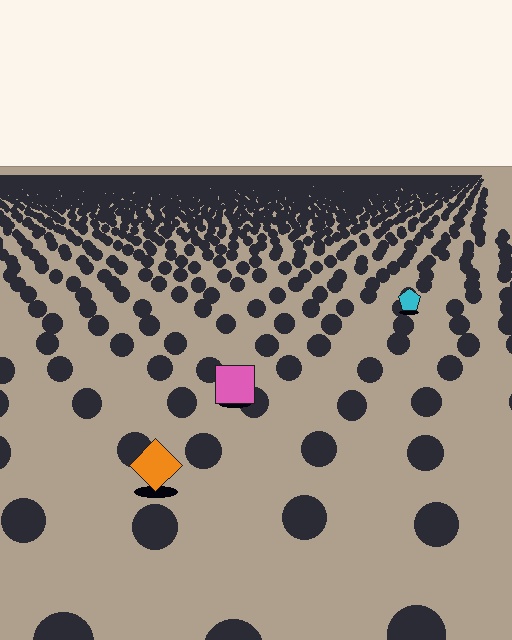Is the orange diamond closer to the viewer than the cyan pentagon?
Yes. The orange diamond is closer — you can tell from the texture gradient: the ground texture is coarser near it.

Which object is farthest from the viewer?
The cyan pentagon is farthest from the viewer. It appears smaller and the ground texture around it is denser.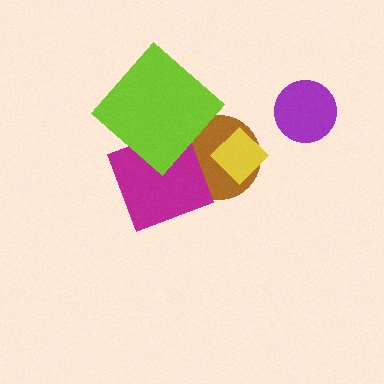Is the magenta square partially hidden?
Yes, it is partially covered by another shape.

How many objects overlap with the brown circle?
3 objects overlap with the brown circle.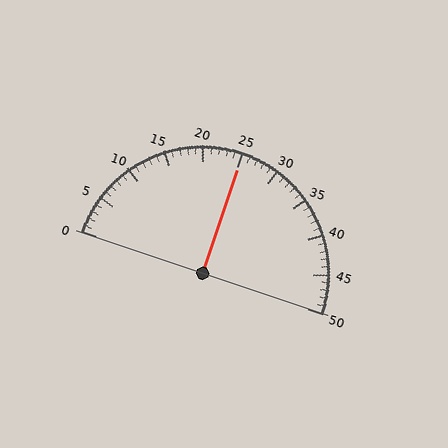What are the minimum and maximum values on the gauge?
The gauge ranges from 0 to 50.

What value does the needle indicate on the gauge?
The needle indicates approximately 25.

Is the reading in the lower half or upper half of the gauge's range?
The reading is in the upper half of the range (0 to 50).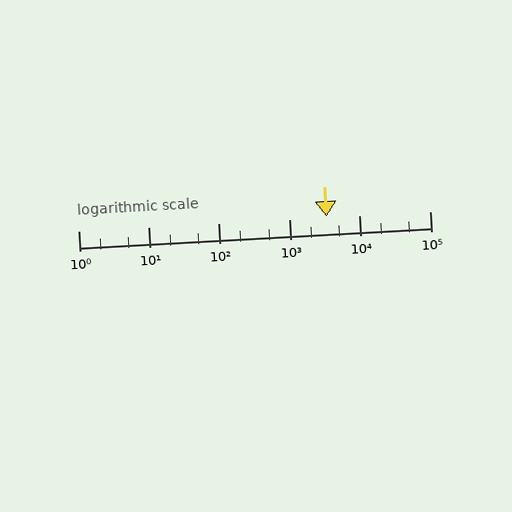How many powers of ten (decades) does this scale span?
The scale spans 5 decades, from 1 to 100000.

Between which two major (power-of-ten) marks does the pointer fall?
The pointer is between 1000 and 10000.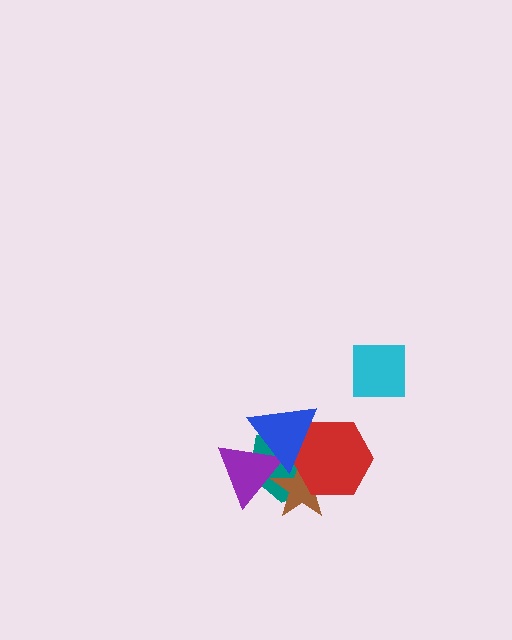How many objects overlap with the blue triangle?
4 objects overlap with the blue triangle.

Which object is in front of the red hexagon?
The blue triangle is in front of the red hexagon.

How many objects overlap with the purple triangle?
3 objects overlap with the purple triangle.